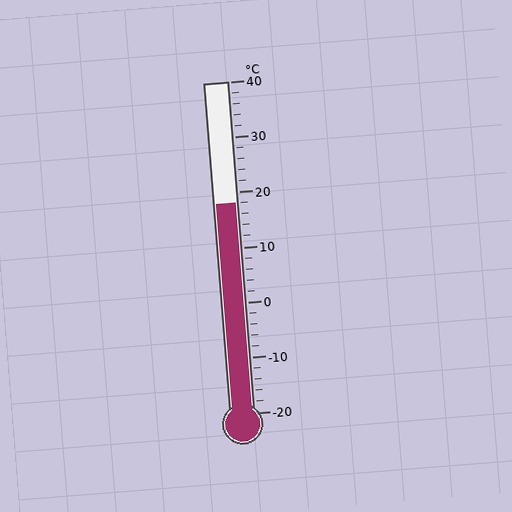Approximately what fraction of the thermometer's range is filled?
The thermometer is filled to approximately 65% of its range.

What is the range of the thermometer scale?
The thermometer scale ranges from -20°C to 40°C.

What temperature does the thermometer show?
The thermometer shows approximately 18°C.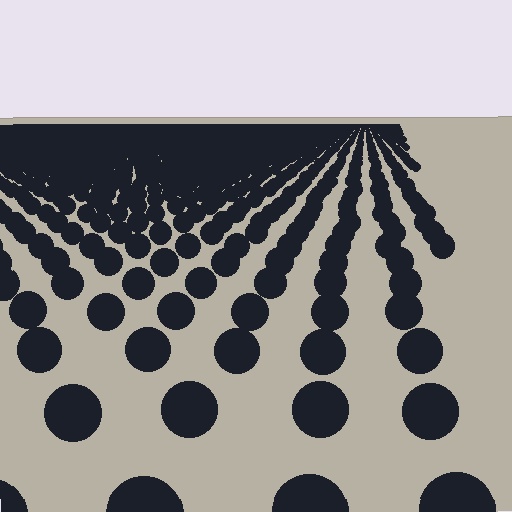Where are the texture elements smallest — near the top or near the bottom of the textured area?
Near the top.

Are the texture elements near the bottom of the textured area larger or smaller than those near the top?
Larger. Near the bottom, elements are closer to the viewer and appear at a bigger on-screen size.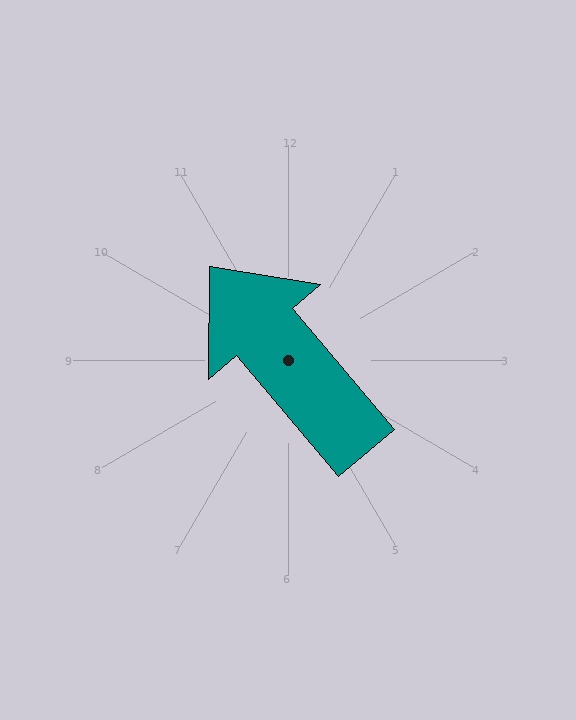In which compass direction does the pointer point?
Northwest.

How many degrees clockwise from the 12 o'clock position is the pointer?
Approximately 320 degrees.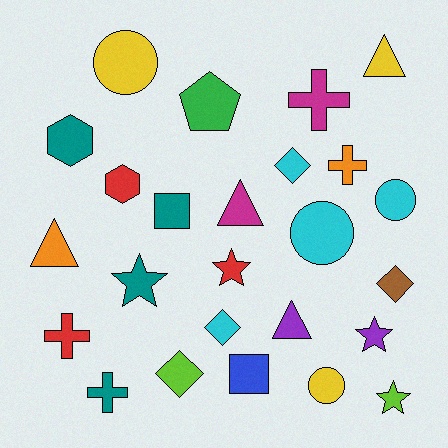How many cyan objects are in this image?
There are 4 cyan objects.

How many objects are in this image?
There are 25 objects.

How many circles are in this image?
There are 4 circles.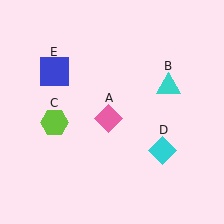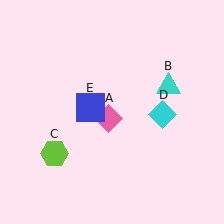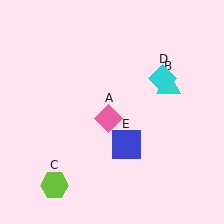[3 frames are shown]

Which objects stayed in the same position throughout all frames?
Pink diamond (object A) and cyan triangle (object B) remained stationary.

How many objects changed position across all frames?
3 objects changed position: lime hexagon (object C), cyan diamond (object D), blue square (object E).